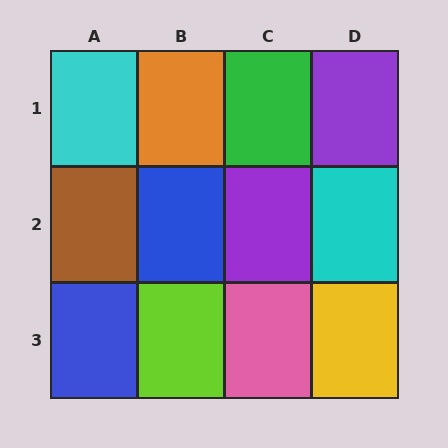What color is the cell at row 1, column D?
Purple.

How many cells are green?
1 cell is green.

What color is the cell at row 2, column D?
Cyan.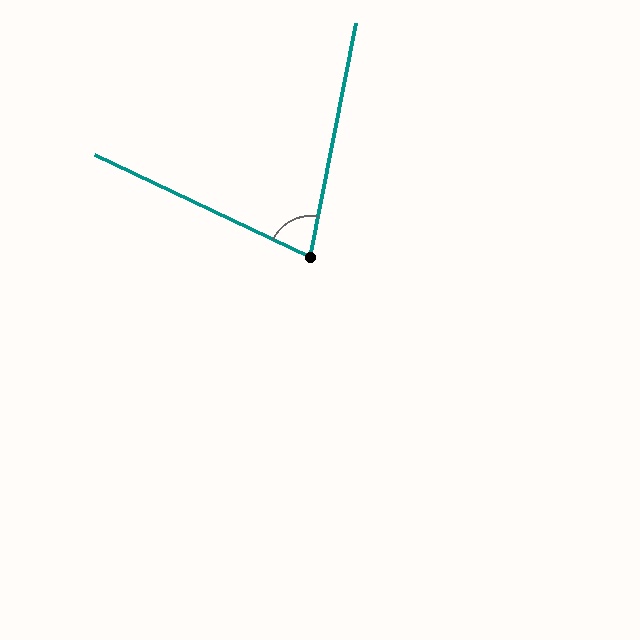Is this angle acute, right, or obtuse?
It is acute.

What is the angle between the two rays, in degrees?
Approximately 76 degrees.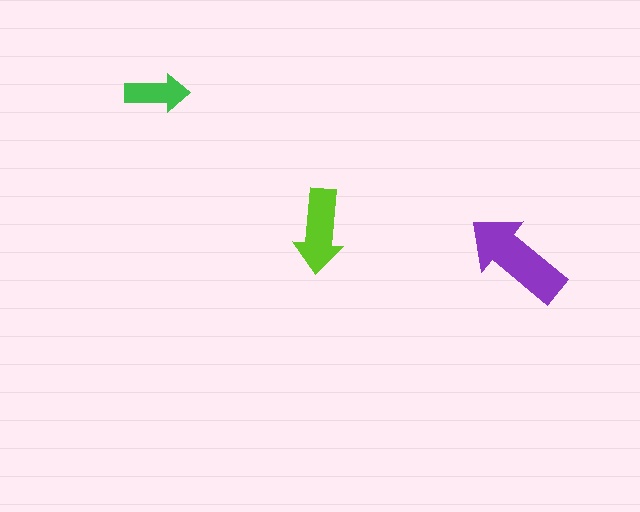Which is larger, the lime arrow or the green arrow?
The lime one.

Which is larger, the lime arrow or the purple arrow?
The purple one.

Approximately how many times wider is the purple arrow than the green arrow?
About 1.5 times wider.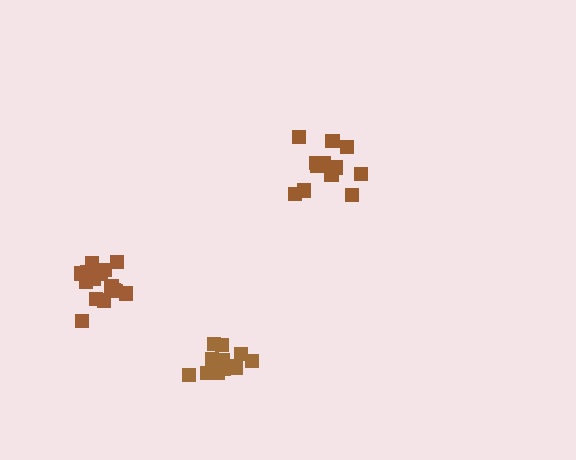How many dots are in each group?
Group 1: 12 dots, Group 2: 15 dots, Group 3: 13 dots (40 total).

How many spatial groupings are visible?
There are 3 spatial groupings.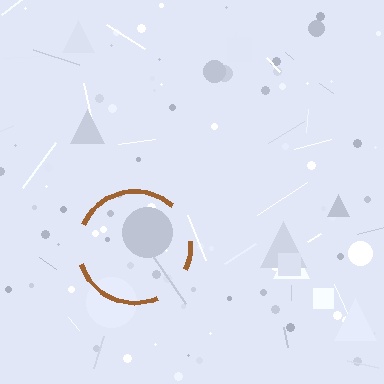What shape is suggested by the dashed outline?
The dashed outline suggests a circle.